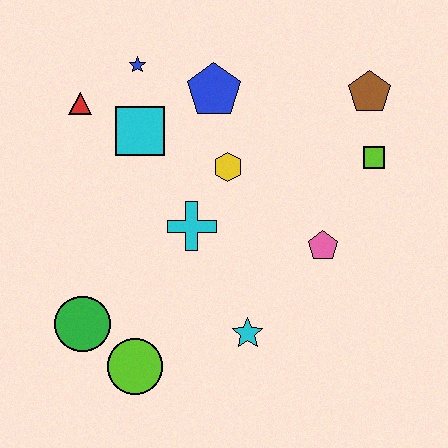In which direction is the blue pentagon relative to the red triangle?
The blue pentagon is to the right of the red triangle.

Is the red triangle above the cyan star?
Yes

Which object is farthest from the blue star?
The lime circle is farthest from the blue star.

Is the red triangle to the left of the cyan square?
Yes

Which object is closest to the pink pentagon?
The lime square is closest to the pink pentagon.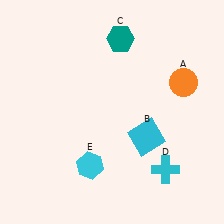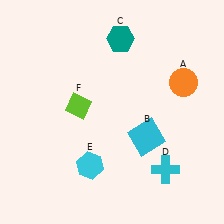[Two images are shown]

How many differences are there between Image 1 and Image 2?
There is 1 difference between the two images.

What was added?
A lime diamond (F) was added in Image 2.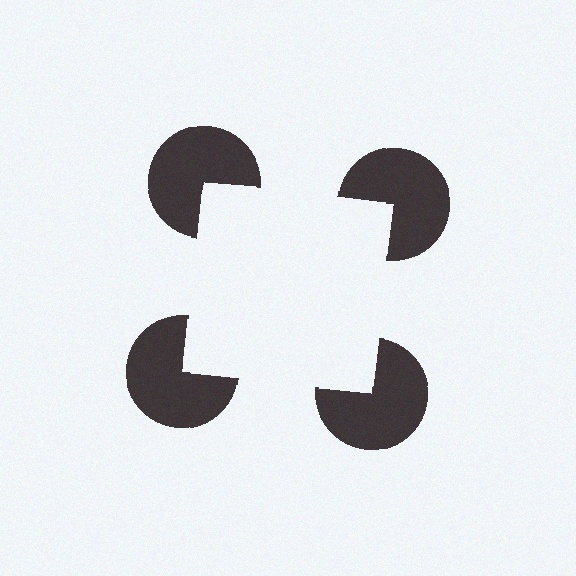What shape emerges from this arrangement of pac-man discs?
An illusory square — its edges are inferred from the aligned wedge cuts in the pac-man discs, not physically drawn.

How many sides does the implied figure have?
4 sides.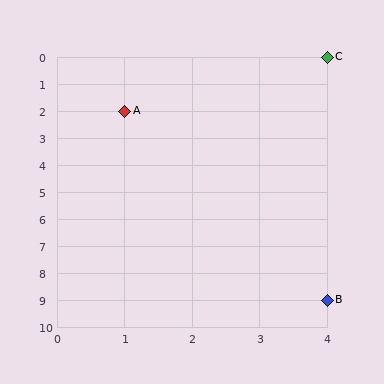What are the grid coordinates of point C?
Point C is at grid coordinates (4, 0).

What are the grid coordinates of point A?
Point A is at grid coordinates (1, 2).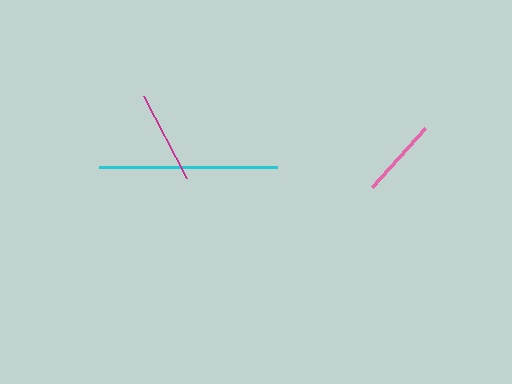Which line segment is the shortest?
The pink line is the shortest at approximately 79 pixels.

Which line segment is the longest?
The cyan line is the longest at approximately 178 pixels.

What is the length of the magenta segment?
The magenta segment is approximately 92 pixels long.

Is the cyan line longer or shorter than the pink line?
The cyan line is longer than the pink line.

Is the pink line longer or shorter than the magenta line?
The magenta line is longer than the pink line.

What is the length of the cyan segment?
The cyan segment is approximately 178 pixels long.